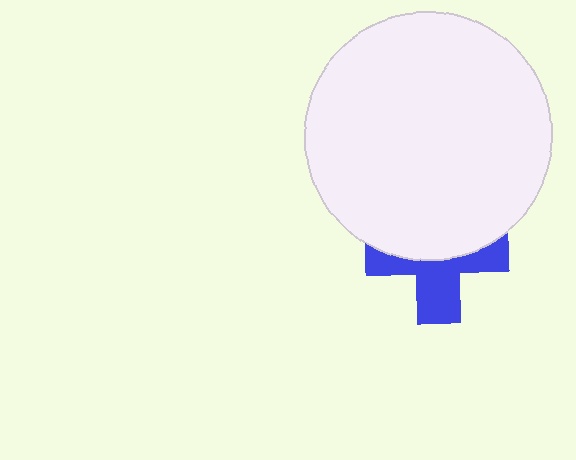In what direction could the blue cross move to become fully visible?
The blue cross could move down. That would shift it out from behind the white circle entirely.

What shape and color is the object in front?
The object in front is a white circle.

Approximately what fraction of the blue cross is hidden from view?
Roughly 51% of the blue cross is hidden behind the white circle.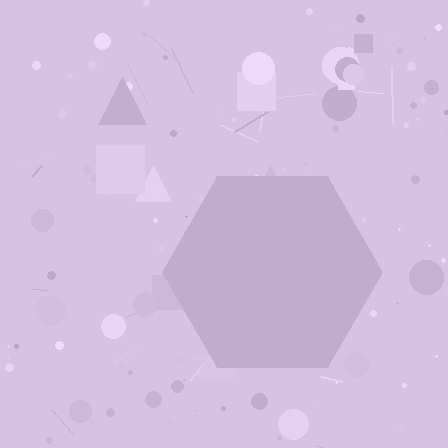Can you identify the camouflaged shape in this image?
The camouflaged shape is a hexagon.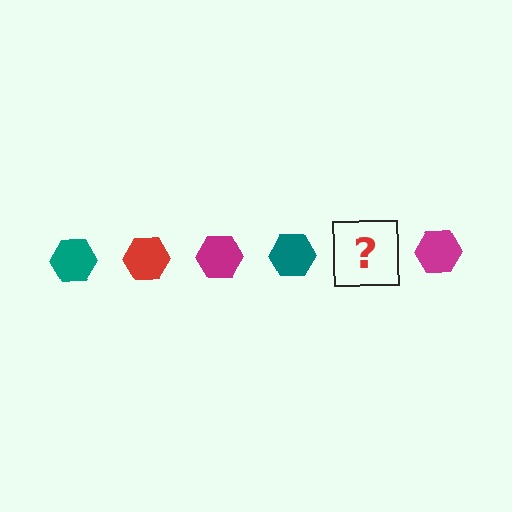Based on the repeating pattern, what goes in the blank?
The blank should be a red hexagon.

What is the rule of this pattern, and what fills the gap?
The rule is that the pattern cycles through teal, red, magenta hexagons. The gap should be filled with a red hexagon.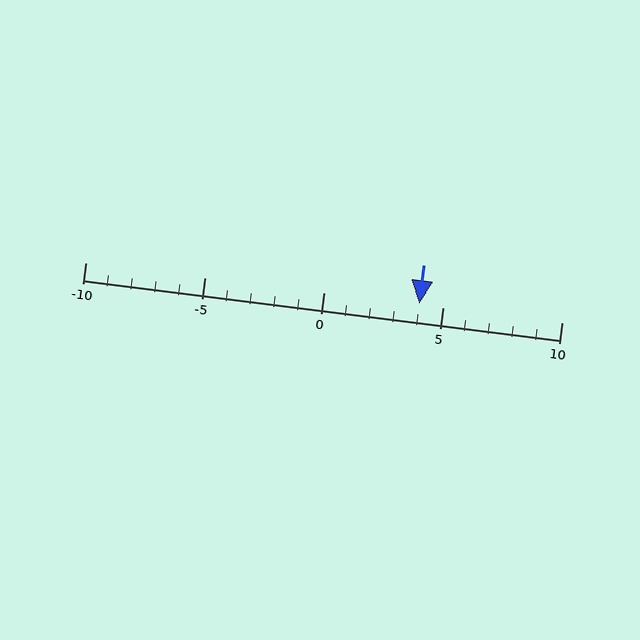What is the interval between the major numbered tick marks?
The major tick marks are spaced 5 units apart.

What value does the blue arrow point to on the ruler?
The blue arrow points to approximately 4.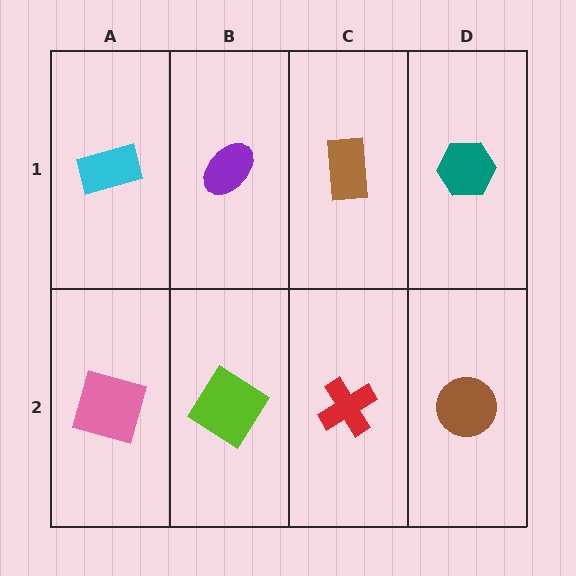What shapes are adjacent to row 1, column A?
A pink square (row 2, column A), a purple ellipse (row 1, column B).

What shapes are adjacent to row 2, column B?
A purple ellipse (row 1, column B), a pink square (row 2, column A), a red cross (row 2, column C).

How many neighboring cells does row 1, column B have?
3.